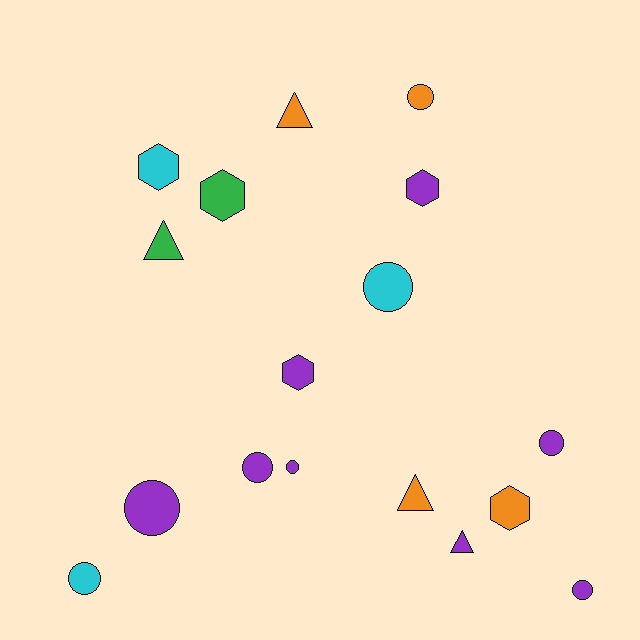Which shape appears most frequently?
Circle, with 8 objects.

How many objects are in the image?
There are 17 objects.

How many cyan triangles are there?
There are no cyan triangles.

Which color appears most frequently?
Purple, with 8 objects.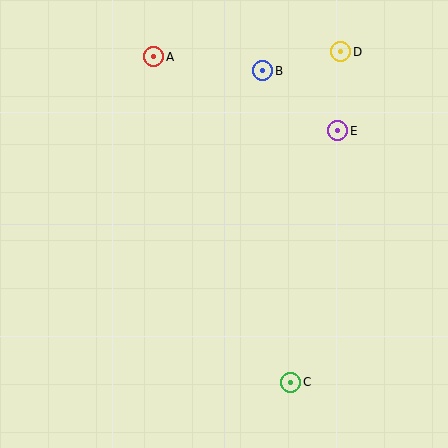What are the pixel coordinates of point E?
Point E is at (338, 131).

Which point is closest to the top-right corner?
Point D is closest to the top-right corner.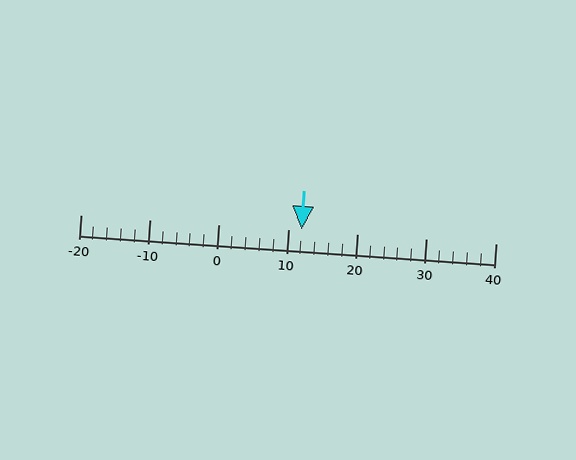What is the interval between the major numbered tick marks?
The major tick marks are spaced 10 units apart.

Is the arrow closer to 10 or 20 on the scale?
The arrow is closer to 10.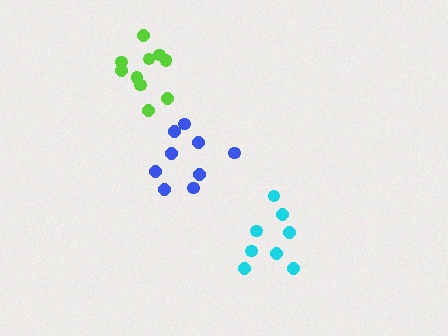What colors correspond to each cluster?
The clusters are colored: blue, lime, cyan.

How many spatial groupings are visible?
There are 3 spatial groupings.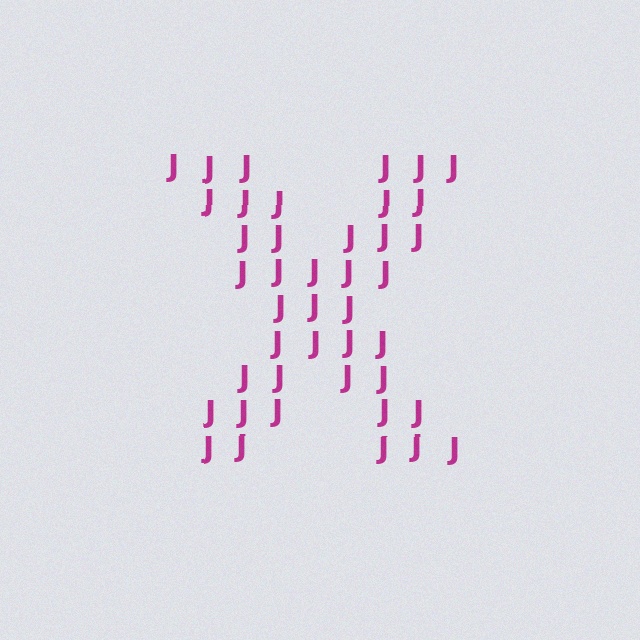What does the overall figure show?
The overall figure shows the letter X.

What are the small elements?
The small elements are letter J's.